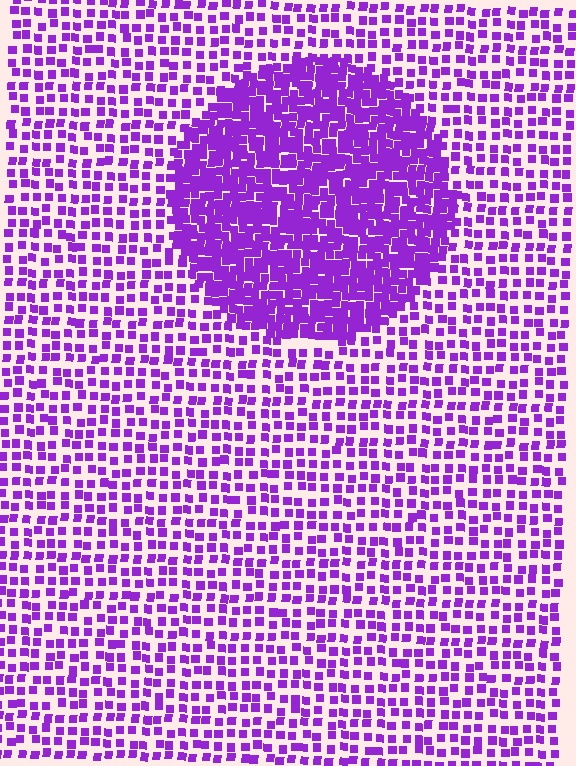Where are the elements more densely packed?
The elements are more densely packed inside the circle boundary.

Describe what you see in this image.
The image contains small purple elements arranged at two different densities. A circle-shaped region is visible where the elements are more densely packed than the surrounding area.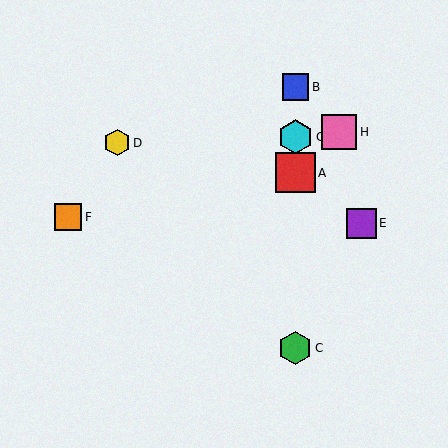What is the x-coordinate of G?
Object G is at x≈295.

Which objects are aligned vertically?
Objects A, B, C, G are aligned vertically.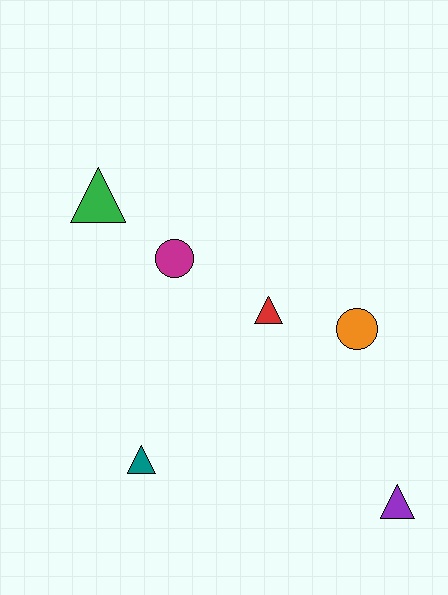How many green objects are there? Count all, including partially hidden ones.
There is 1 green object.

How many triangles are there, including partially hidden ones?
There are 4 triangles.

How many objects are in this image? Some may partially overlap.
There are 6 objects.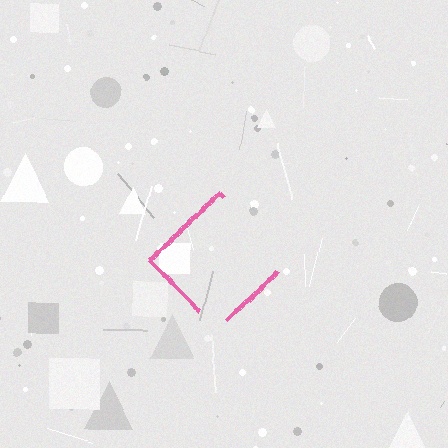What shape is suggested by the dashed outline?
The dashed outline suggests a diamond.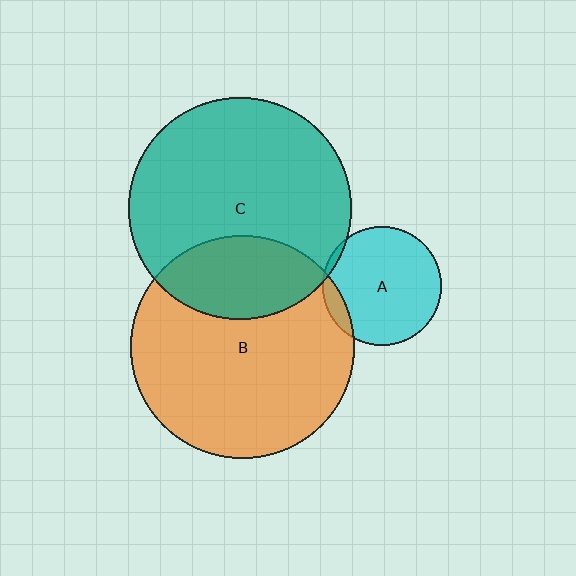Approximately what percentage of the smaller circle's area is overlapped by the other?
Approximately 25%.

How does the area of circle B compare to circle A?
Approximately 3.5 times.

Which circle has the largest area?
Circle B (orange).